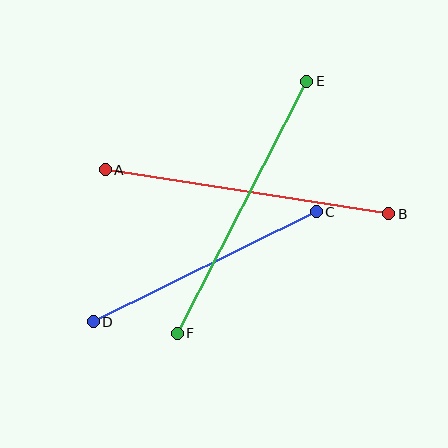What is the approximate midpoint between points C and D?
The midpoint is at approximately (205, 267) pixels.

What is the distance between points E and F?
The distance is approximately 283 pixels.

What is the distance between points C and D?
The distance is approximately 249 pixels.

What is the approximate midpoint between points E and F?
The midpoint is at approximately (242, 207) pixels.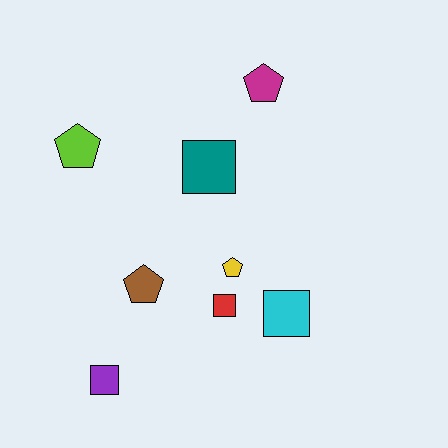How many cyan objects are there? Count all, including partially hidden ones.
There is 1 cyan object.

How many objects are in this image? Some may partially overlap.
There are 8 objects.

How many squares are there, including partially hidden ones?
There are 4 squares.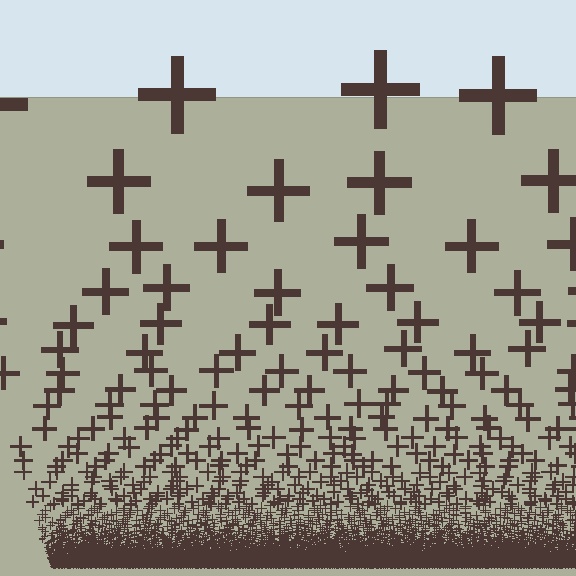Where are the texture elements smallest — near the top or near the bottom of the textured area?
Near the bottom.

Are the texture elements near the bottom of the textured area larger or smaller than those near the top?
Smaller. The gradient is inverted — elements near the bottom are smaller and denser.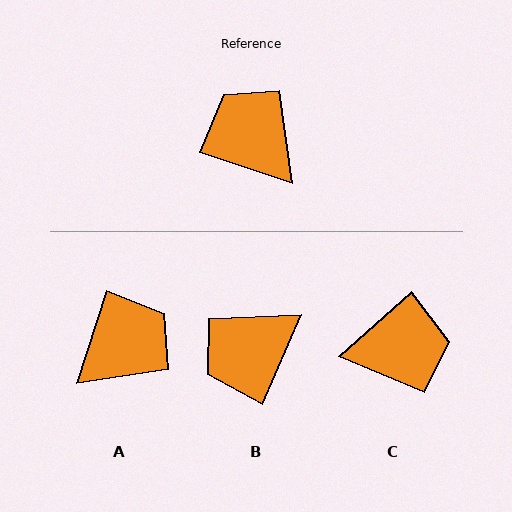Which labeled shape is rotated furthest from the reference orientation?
C, about 120 degrees away.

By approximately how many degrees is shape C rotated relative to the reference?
Approximately 120 degrees clockwise.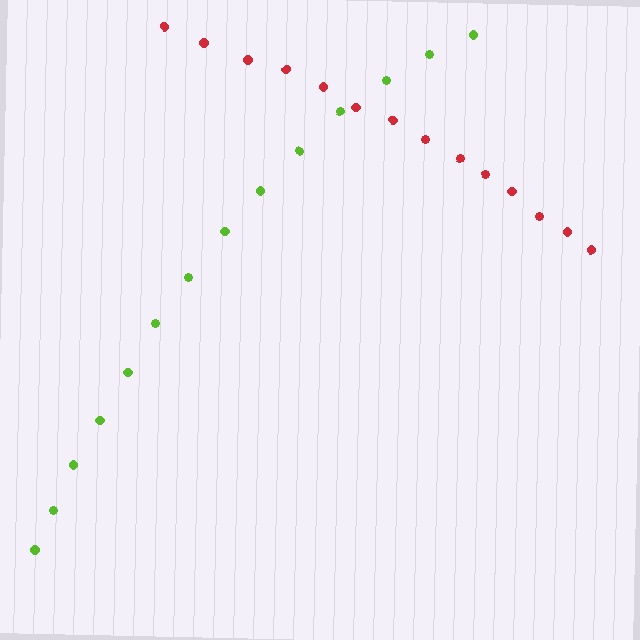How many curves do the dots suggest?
There are 2 distinct paths.